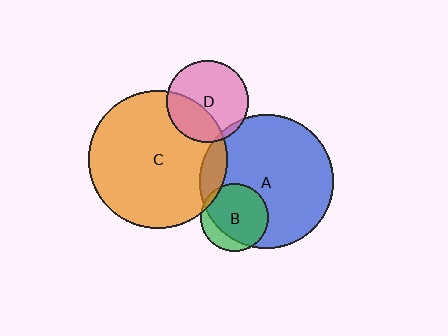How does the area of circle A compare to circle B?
Approximately 3.9 times.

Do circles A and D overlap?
Yes.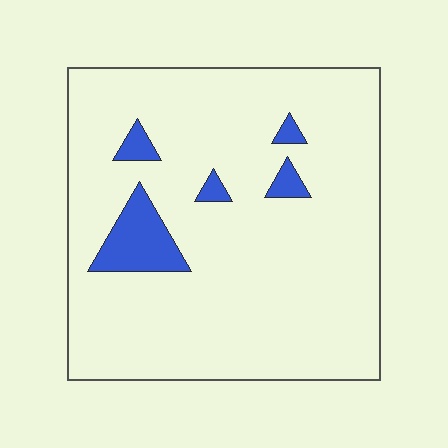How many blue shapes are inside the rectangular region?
5.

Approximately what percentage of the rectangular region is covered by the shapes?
Approximately 10%.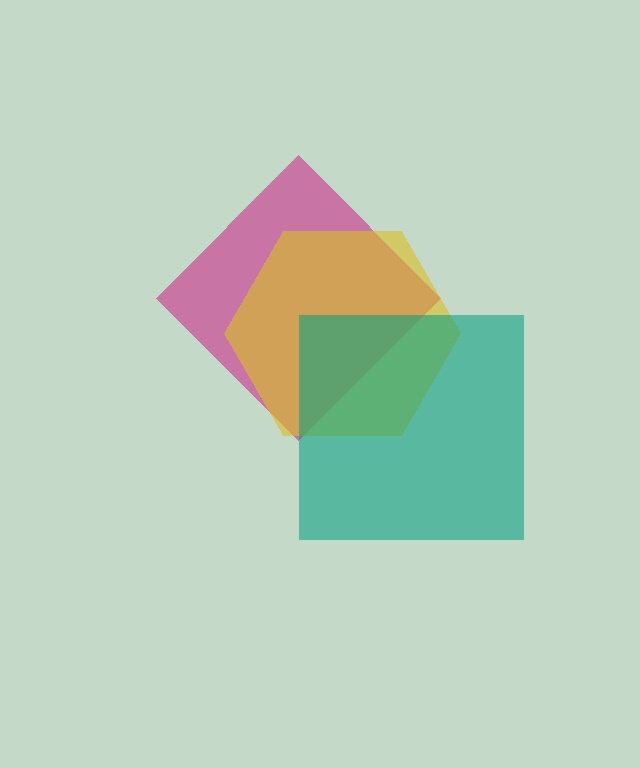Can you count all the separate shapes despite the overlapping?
Yes, there are 3 separate shapes.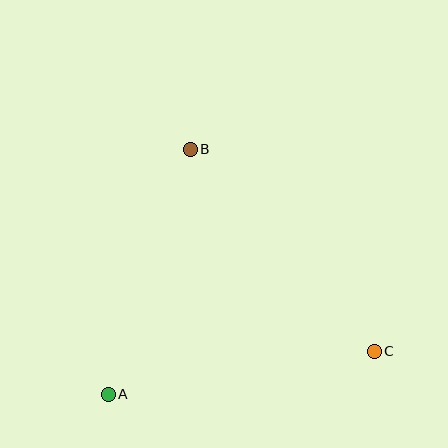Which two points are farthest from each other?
Points B and C are farthest from each other.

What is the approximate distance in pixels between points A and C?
The distance between A and C is approximately 270 pixels.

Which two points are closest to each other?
Points A and B are closest to each other.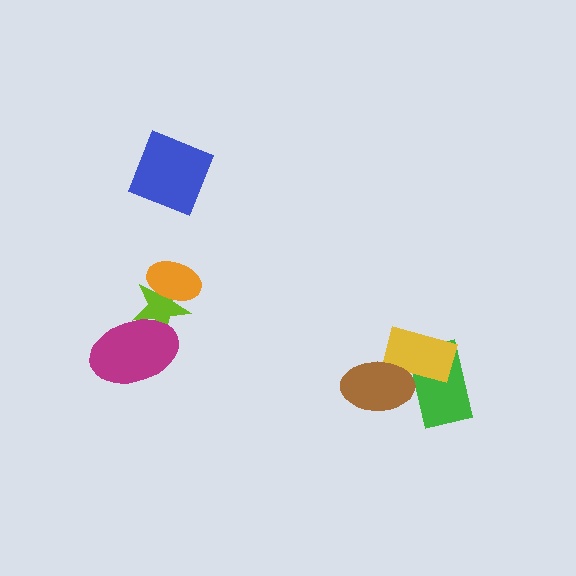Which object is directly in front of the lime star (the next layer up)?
The orange ellipse is directly in front of the lime star.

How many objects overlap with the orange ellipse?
1 object overlaps with the orange ellipse.